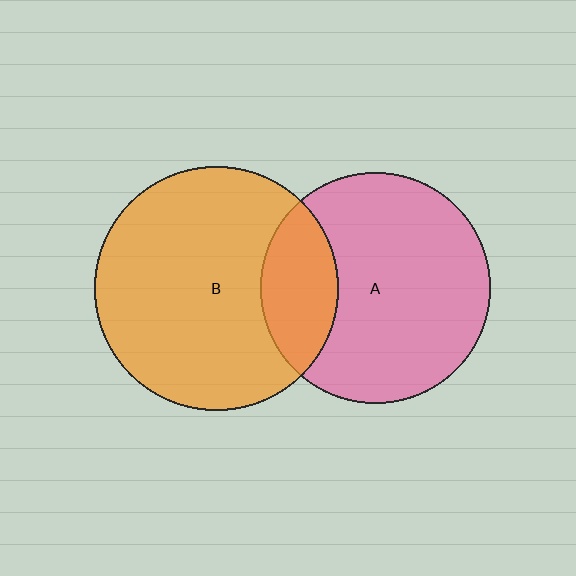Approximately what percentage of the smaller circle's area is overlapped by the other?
Approximately 25%.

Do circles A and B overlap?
Yes.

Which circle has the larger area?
Circle B (orange).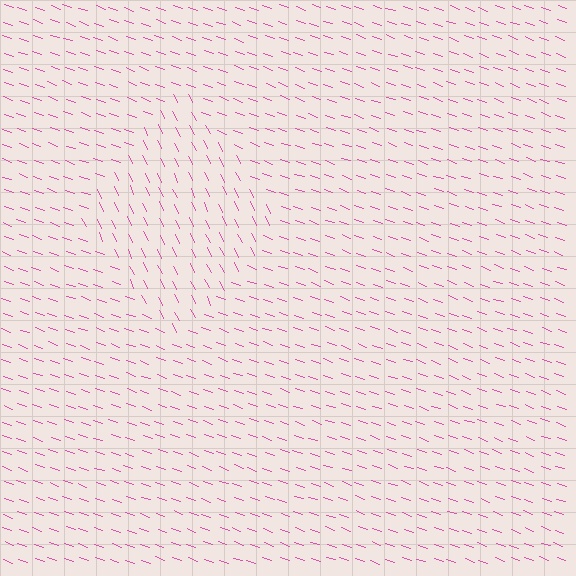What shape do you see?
I see a diamond.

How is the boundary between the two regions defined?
The boundary is defined purely by a change in line orientation (approximately 45 degrees difference). All lines are the same color and thickness.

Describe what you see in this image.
The image is filled with small pink line segments. A diamond region in the image has lines oriented differently from the surrounding lines, creating a visible texture boundary.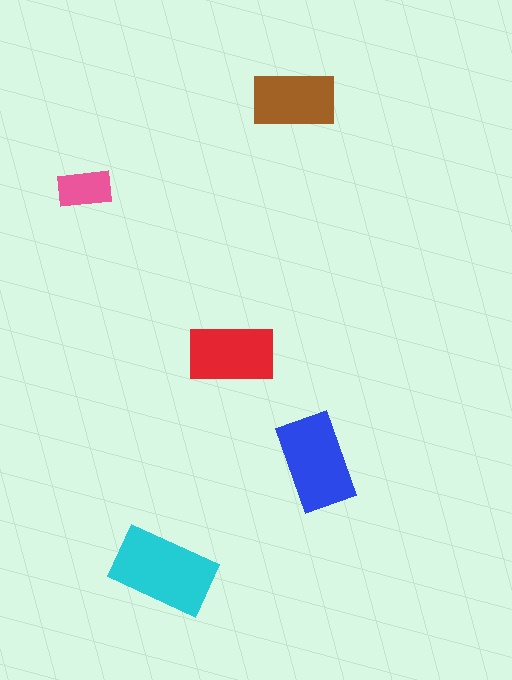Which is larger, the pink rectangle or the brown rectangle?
The brown one.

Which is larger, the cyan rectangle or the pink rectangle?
The cyan one.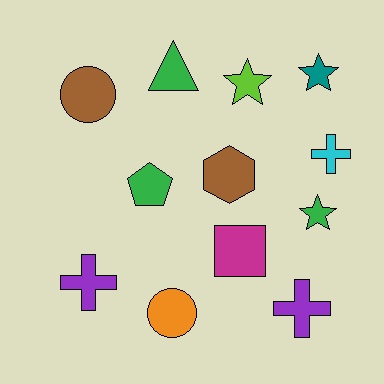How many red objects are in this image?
There are no red objects.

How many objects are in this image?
There are 12 objects.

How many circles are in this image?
There are 2 circles.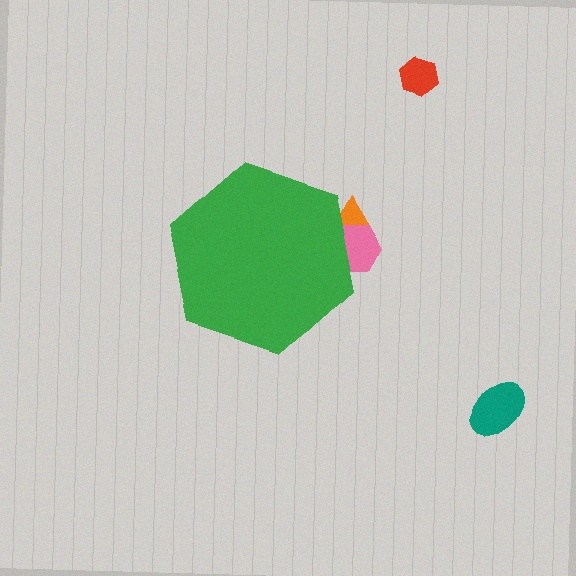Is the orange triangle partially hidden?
Yes, the orange triangle is partially hidden behind the green hexagon.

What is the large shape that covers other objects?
A green hexagon.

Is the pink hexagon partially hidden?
Yes, the pink hexagon is partially hidden behind the green hexagon.